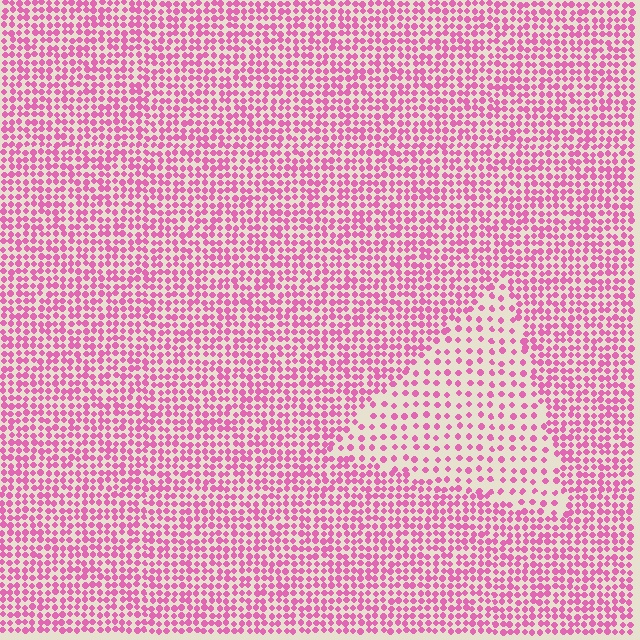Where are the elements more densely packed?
The elements are more densely packed outside the triangle boundary.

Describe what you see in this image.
The image contains small pink elements arranged at two different densities. A triangle-shaped region is visible where the elements are less densely packed than the surrounding area.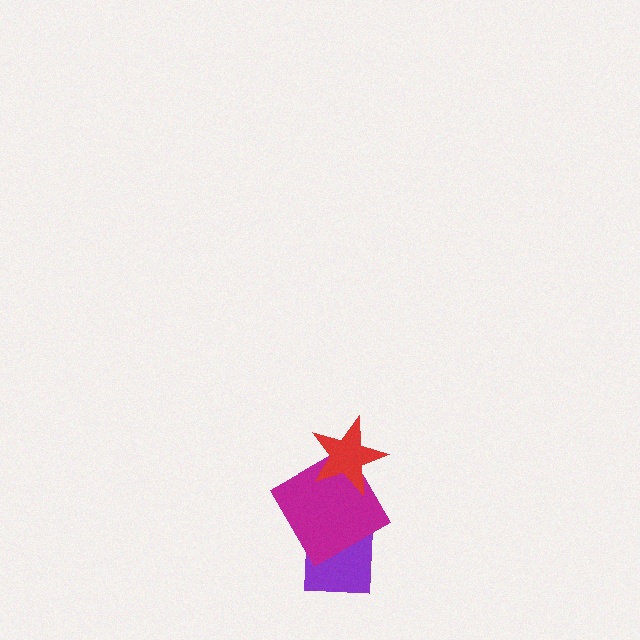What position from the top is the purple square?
The purple square is 3rd from the top.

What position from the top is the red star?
The red star is 1st from the top.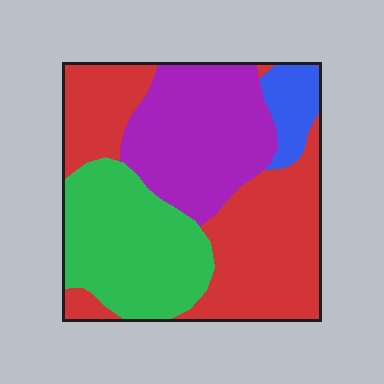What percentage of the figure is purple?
Purple covers 27% of the figure.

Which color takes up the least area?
Blue, at roughly 5%.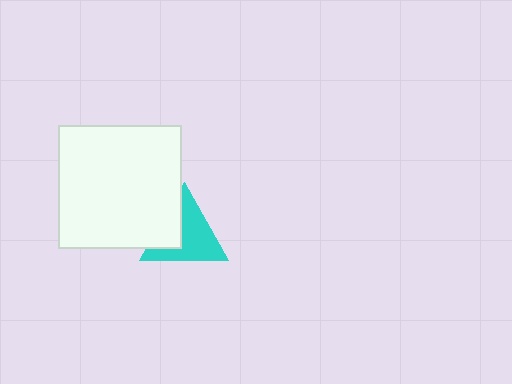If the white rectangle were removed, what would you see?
You would see the complete cyan triangle.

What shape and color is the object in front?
The object in front is a white rectangle.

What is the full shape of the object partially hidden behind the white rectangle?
The partially hidden object is a cyan triangle.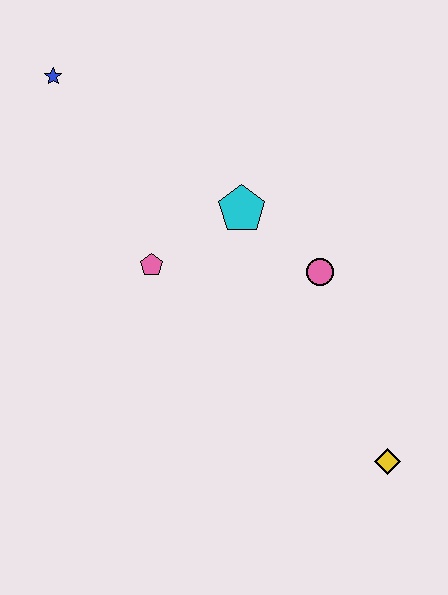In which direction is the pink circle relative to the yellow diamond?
The pink circle is above the yellow diamond.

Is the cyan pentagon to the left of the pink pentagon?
No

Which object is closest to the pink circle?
The cyan pentagon is closest to the pink circle.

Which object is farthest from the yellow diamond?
The blue star is farthest from the yellow diamond.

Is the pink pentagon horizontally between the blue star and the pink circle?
Yes